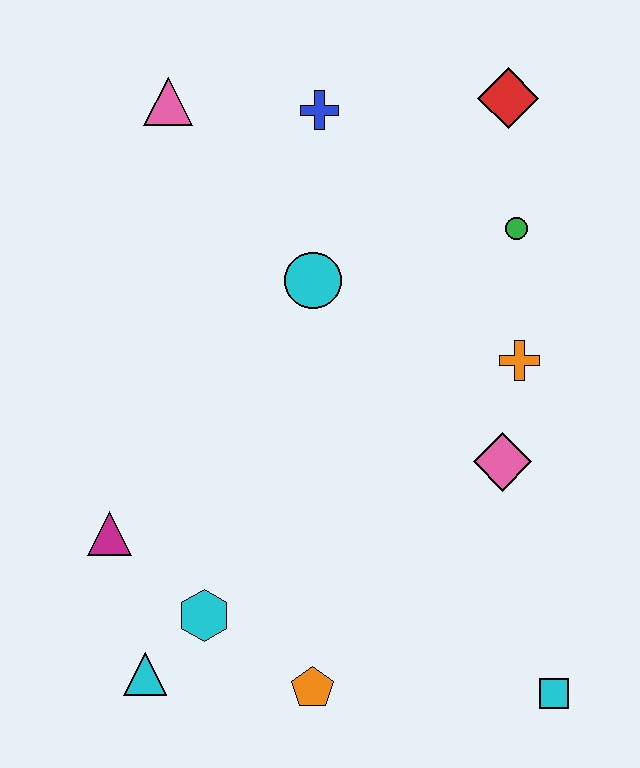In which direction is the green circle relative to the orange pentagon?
The green circle is above the orange pentagon.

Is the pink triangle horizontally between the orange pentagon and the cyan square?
No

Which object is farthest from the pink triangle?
The cyan square is farthest from the pink triangle.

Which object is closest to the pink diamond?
The orange cross is closest to the pink diamond.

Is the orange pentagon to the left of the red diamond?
Yes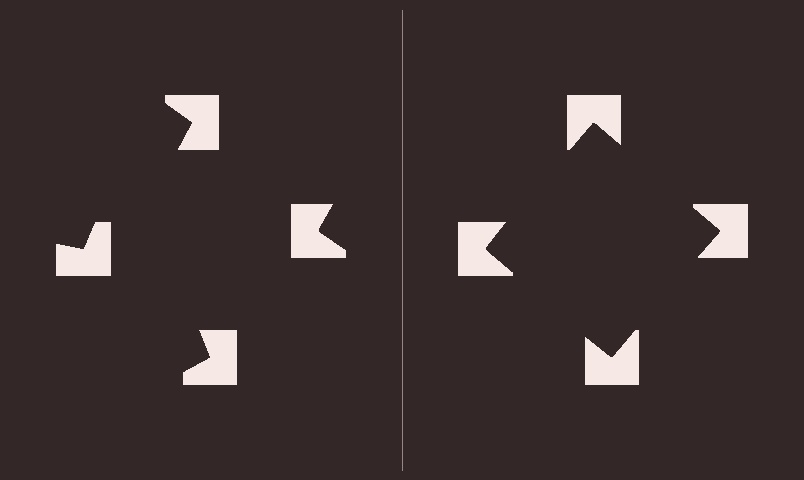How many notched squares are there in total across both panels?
8 — 4 on each side.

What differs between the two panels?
The notched squares are positioned identically on both sides; only the wedge orientations differ. On the right they align to a square; on the left they are misaligned.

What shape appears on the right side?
An illusory square.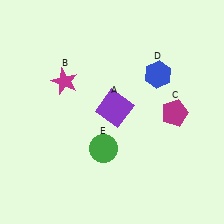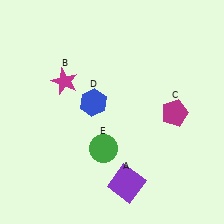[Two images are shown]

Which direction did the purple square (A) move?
The purple square (A) moved down.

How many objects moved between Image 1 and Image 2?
2 objects moved between the two images.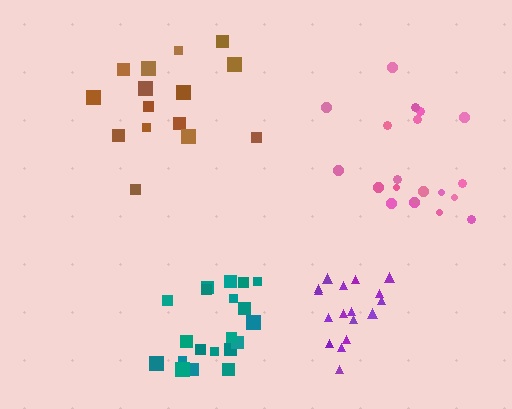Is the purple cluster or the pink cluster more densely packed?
Purple.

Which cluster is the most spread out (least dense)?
Brown.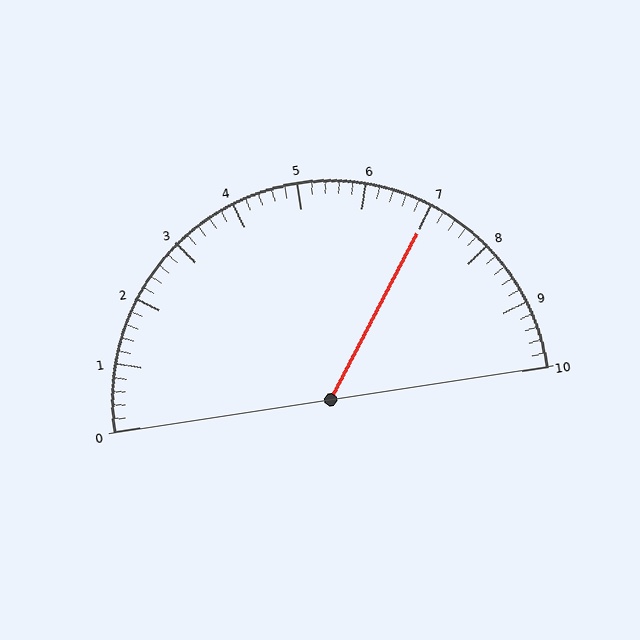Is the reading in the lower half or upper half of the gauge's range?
The reading is in the upper half of the range (0 to 10).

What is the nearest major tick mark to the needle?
The nearest major tick mark is 7.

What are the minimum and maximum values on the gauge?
The gauge ranges from 0 to 10.